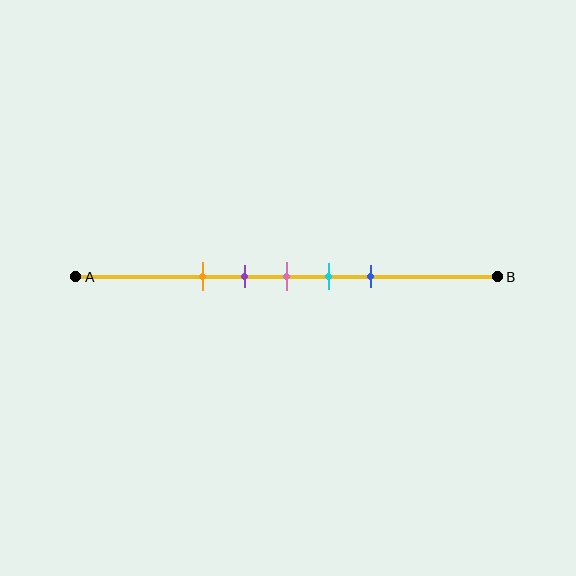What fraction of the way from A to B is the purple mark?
The purple mark is approximately 40% (0.4) of the way from A to B.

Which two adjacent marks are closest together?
The purple and pink marks are the closest adjacent pair.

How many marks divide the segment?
There are 5 marks dividing the segment.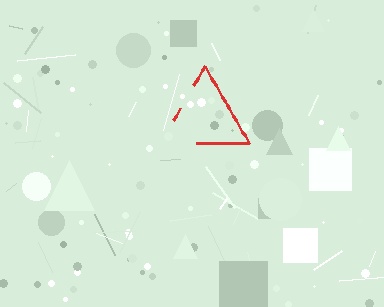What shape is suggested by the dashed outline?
The dashed outline suggests a triangle.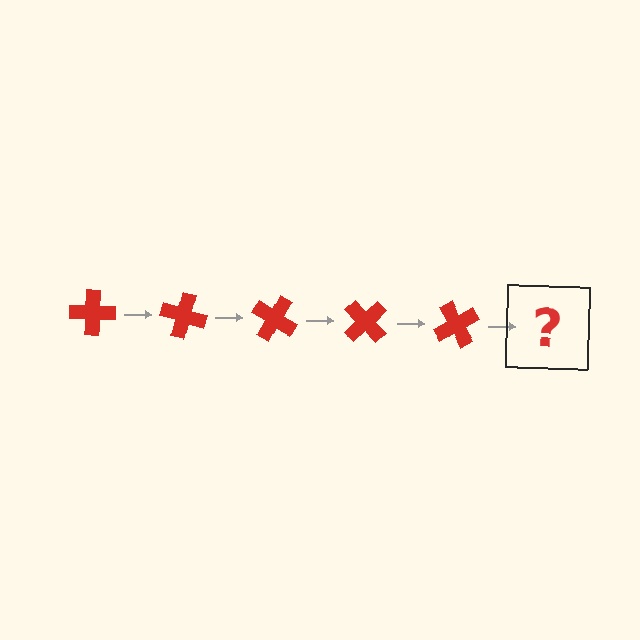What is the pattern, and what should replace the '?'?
The pattern is that the cross rotates 15 degrees each step. The '?' should be a red cross rotated 75 degrees.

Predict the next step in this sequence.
The next step is a red cross rotated 75 degrees.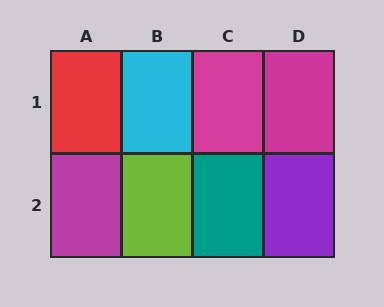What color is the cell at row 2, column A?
Magenta.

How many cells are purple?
1 cell is purple.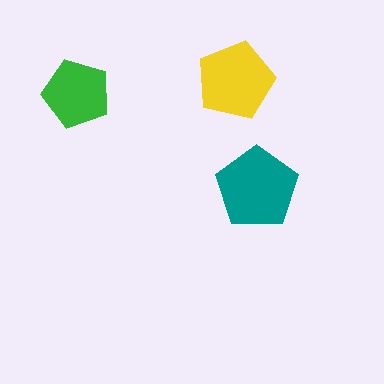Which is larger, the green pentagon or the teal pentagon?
The teal one.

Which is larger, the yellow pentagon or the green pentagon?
The yellow one.